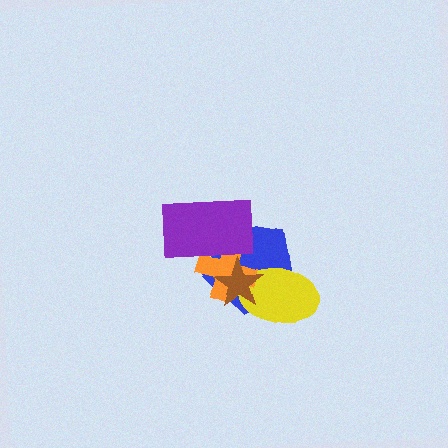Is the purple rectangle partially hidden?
Yes, it is partially covered by another shape.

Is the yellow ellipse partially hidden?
Yes, it is partially covered by another shape.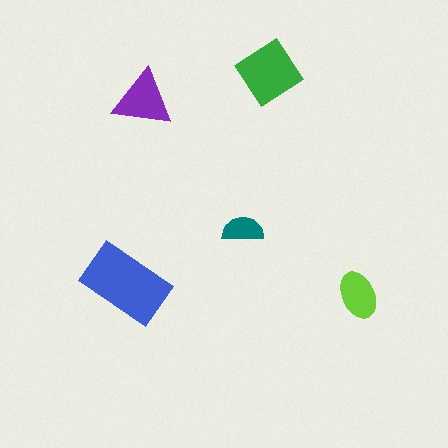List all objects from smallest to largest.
The teal semicircle, the lime ellipse, the purple triangle, the green diamond, the blue rectangle.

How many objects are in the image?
There are 5 objects in the image.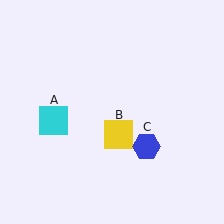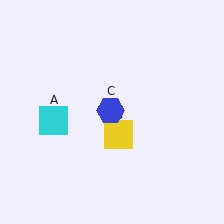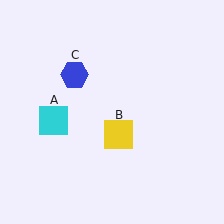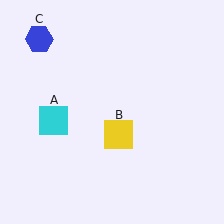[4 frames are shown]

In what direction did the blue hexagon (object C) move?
The blue hexagon (object C) moved up and to the left.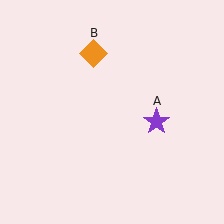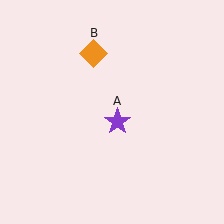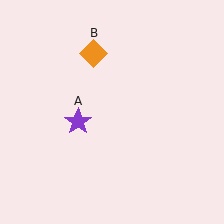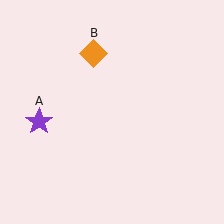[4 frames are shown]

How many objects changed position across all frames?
1 object changed position: purple star (object A).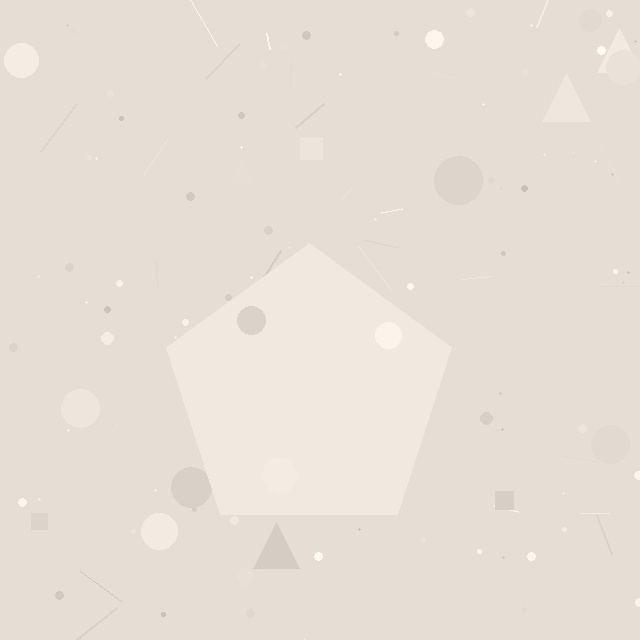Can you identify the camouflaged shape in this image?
The camouflaged shape is a pentagon.